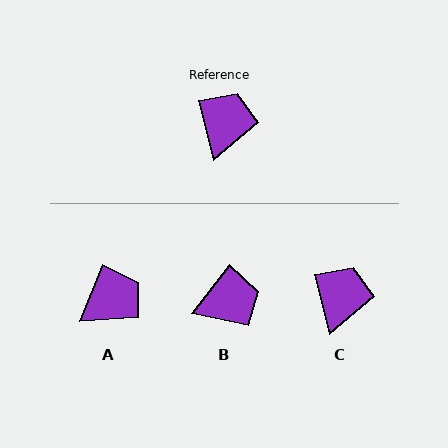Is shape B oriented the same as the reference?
No, it is off by about 52 degrees.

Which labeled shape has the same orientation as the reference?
C.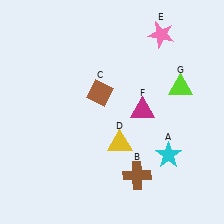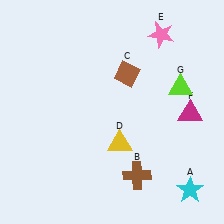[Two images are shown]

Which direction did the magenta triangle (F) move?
The magenta triangle (F) moved right.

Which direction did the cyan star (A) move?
The cyan star (A) moved down.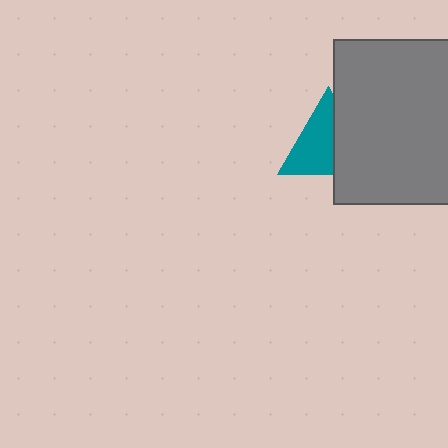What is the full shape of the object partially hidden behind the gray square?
The partially hidden object is a teal triangle.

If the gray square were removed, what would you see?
You would see the complete teal triangle.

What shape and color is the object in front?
The object in front is a gray square.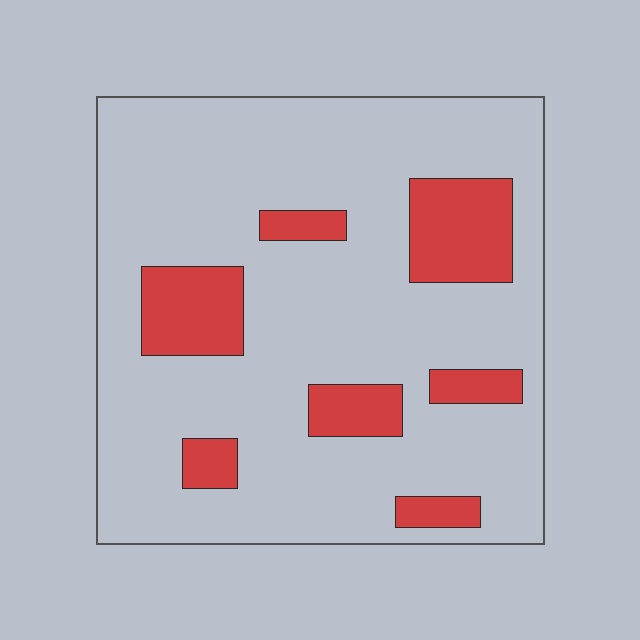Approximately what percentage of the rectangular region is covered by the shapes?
Approximately 20%.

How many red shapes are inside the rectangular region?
7.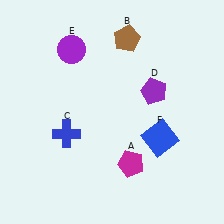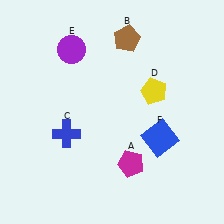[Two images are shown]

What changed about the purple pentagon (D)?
In Image 1, D is purple. In Image 2, it changed to yellow.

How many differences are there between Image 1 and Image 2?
There is 1 difference between the two images.